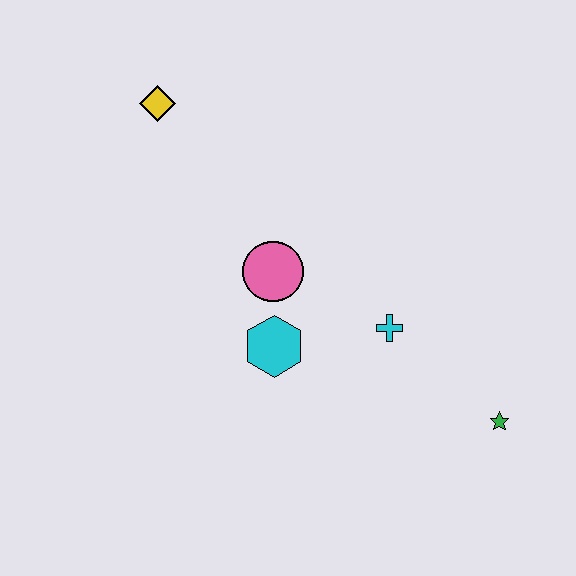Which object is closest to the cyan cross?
The cyan hexagon is closest to the cyan cross.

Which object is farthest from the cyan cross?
The yellow diamond is farthest from the cyan cross.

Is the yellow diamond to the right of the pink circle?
No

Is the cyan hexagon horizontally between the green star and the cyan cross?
No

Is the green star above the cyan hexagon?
No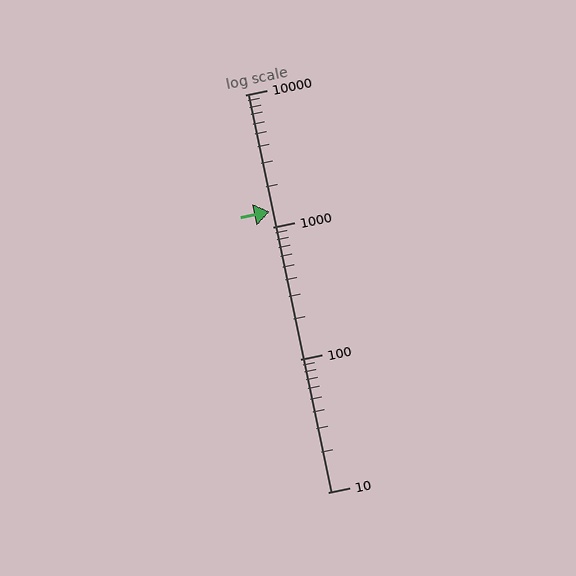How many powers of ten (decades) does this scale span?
The scale spans 3 decades, from 10 to 10000.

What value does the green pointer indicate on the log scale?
The pointer indicates approximately 1300.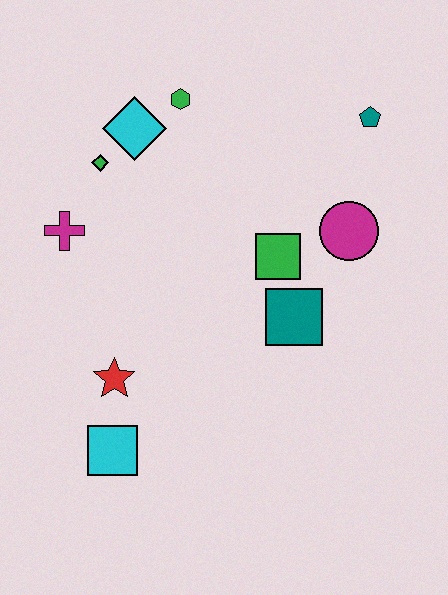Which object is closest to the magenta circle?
The green square is closest to the magenta circle.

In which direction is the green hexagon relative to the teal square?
The green hexagon is above the teal square.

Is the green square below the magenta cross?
Yes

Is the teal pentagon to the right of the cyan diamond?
Yes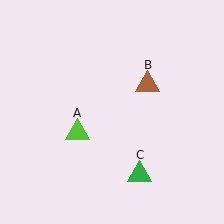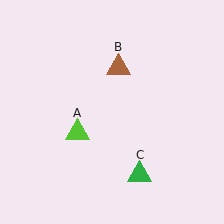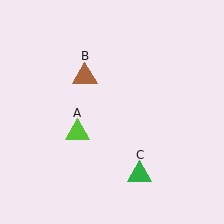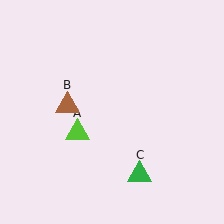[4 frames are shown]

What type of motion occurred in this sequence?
The brown triangle (object B) rotated counterclockwise around the center of the scene.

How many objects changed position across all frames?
1 object changed position: brown triangle (object B).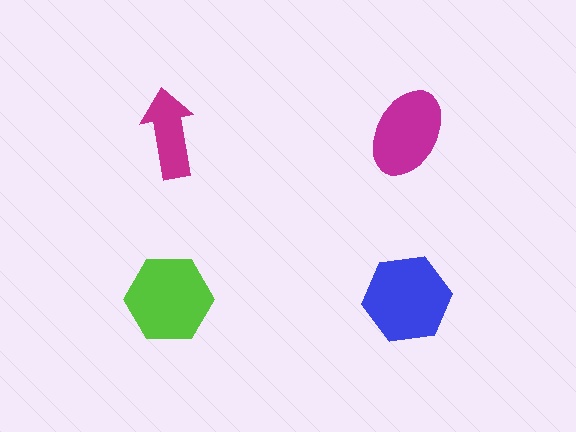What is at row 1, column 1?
A magenta arrow.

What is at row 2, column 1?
A lime hexagon.